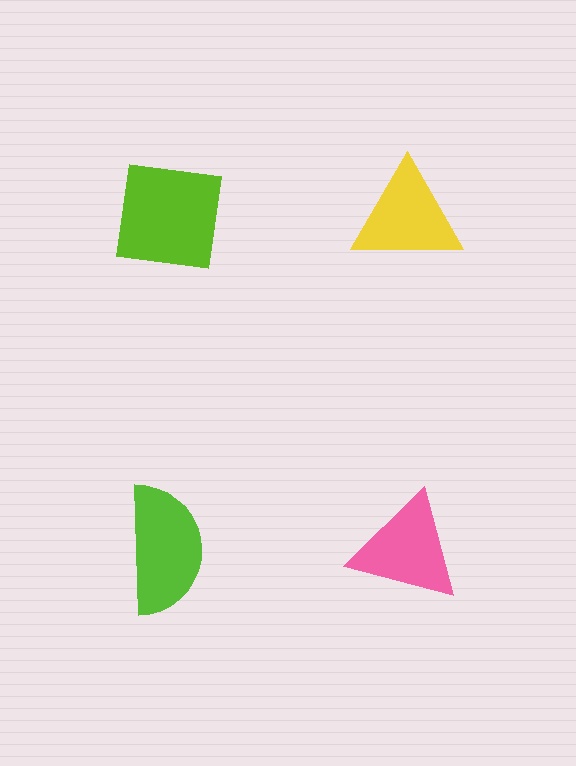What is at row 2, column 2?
A pink triangle.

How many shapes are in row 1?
2 shapes.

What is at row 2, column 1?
A lime semicircle.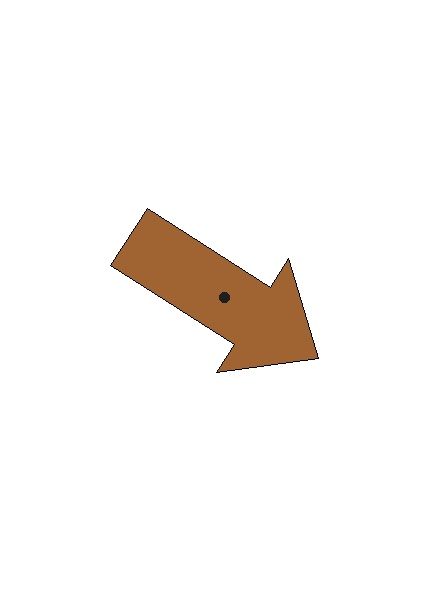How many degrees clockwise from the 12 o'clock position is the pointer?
Approximately 123 degrees.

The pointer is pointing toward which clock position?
Roughly 4 o'clock.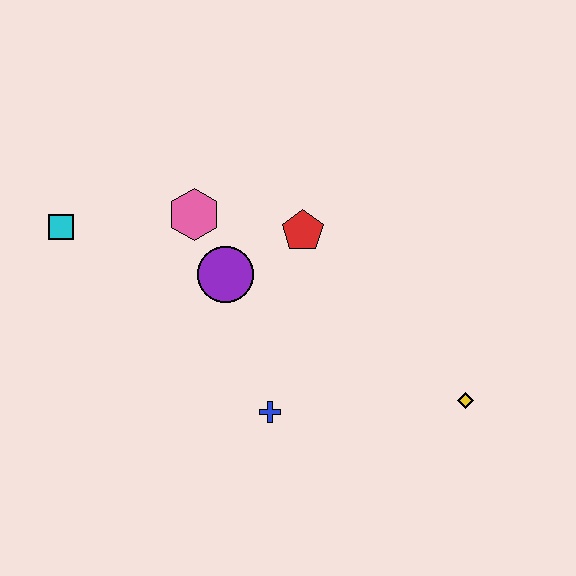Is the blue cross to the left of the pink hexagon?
No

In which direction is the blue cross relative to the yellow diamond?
The blue cross is to the left of the yellow diamond.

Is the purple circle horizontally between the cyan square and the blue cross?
Yes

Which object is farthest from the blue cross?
The cyan square is farthest from the blue cross.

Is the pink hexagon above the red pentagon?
Yes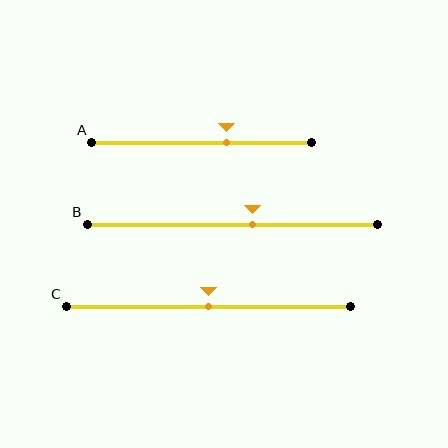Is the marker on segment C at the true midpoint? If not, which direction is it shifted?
Yes, the marker on segment C is at the true midpoint.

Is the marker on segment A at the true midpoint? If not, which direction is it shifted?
No, the marker on segment A is shifted to the right by about 11% of the segment length.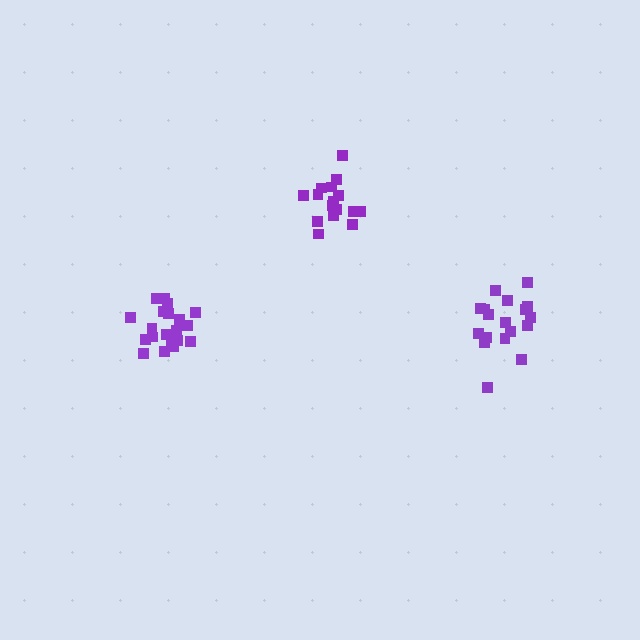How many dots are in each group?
Group 1: 18 dots, Group 2: 20 dots, Group 3: 17 dots (55 total).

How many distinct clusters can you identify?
There are 3 distinct clusters.